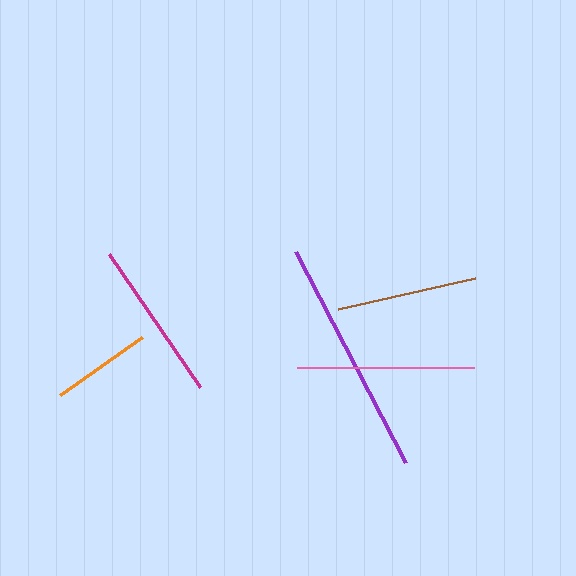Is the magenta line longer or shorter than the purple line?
The purple line is longer than the magenta line.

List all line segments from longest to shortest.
From longest to shortest: purple, pink, magenta, brown, orange.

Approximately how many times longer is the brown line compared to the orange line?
The brown line is approximately 1.4 times the length of the orange line.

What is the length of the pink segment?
The pink segment is approximately 177 pixels long.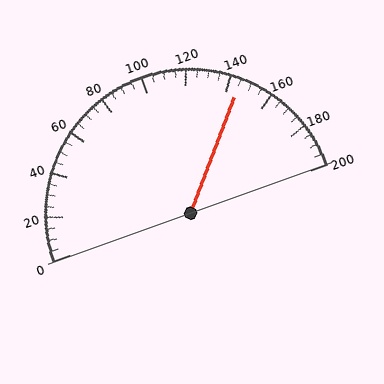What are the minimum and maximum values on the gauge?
The gauge ranges from 0 to 200.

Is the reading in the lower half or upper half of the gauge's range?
The reading is in the upper half of the range (0 to 200).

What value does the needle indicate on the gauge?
The needle indicates approximately 145.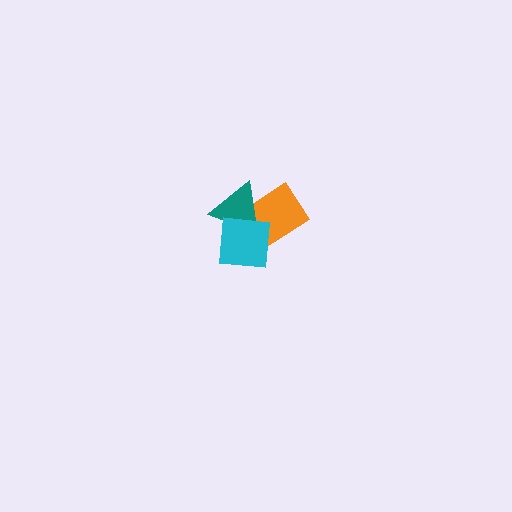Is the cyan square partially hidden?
No, no other shape covers it.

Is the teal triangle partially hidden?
Yes, it is partially covered by another shape.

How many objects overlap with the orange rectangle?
2 objects overlap with the orange rectangle.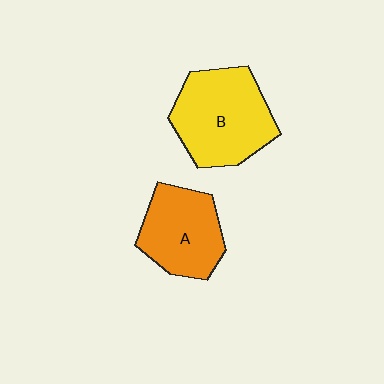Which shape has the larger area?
Shape B (yellow).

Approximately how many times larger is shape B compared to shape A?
Approximately 1.3 times.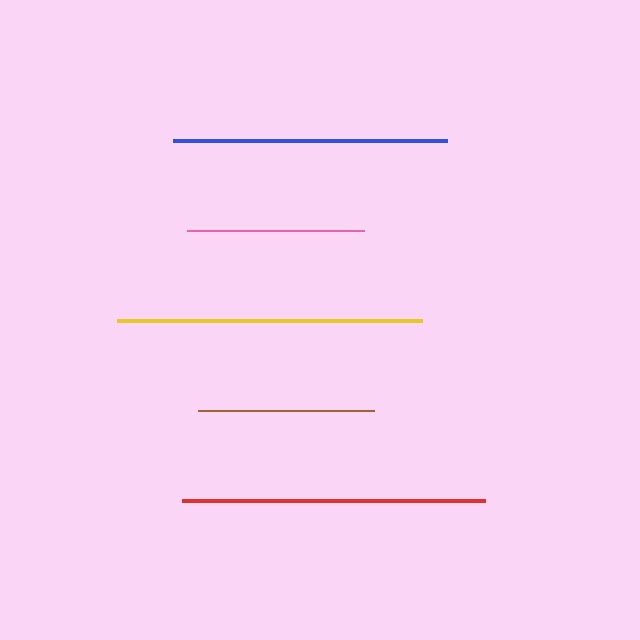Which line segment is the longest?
The yellow line is the longest at approximately 305 pixels.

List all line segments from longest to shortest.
From longest to shortest: yellow, red, blue, pink, brown.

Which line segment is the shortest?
The brown line is the shortest at approximately 176 pixels.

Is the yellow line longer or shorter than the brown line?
The yellow line is longer than the brown line.